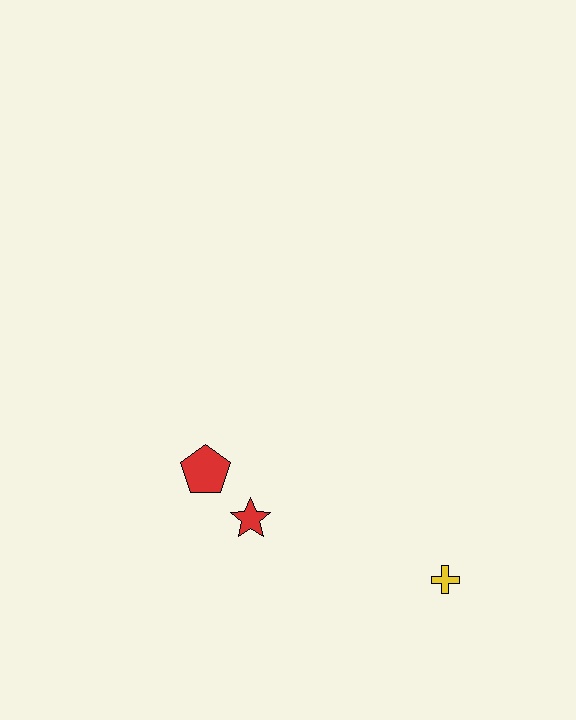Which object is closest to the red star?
The red pentagon is closest to the red star.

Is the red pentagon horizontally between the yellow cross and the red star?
No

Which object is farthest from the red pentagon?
The yellow cross is farthest from the red pentagon.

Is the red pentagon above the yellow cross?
Yes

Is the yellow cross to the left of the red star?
No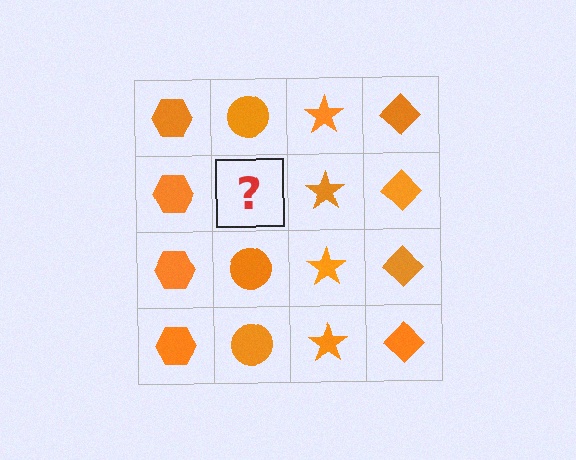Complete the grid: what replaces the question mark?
The question mark should be replaced with an orange circle.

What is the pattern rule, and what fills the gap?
The rule is that each column has a consistent shape. The gap should be filled with an orange circle.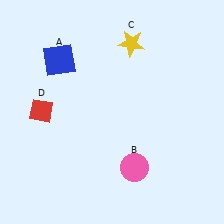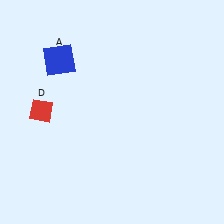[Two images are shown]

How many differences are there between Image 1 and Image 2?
There are 2 differences between the two images.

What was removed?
The pink circle (B), the yellow star (C) were removed in Image 2.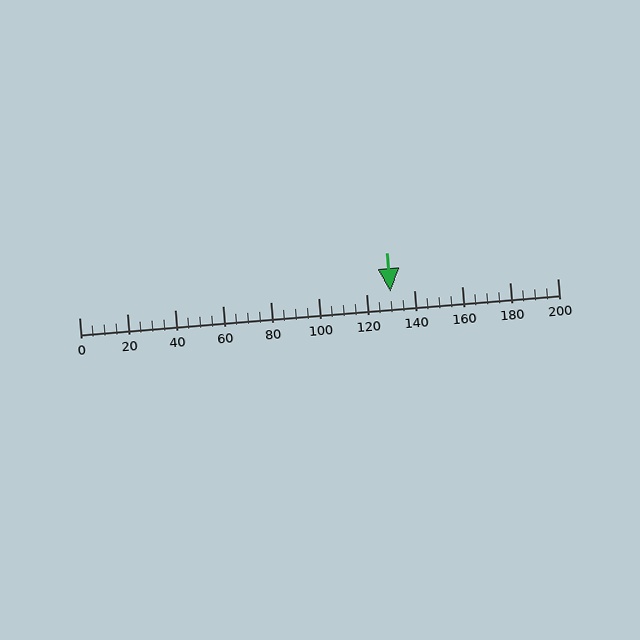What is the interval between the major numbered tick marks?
The major tick marks are spaced 20 units apart.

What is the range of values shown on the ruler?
The ruler shows values from 0 to 200.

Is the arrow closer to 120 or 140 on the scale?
The arrow is closer to 140.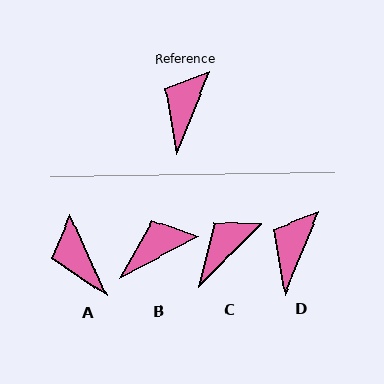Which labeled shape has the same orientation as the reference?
D.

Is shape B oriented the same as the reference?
No, it is off by about 40 degrees.